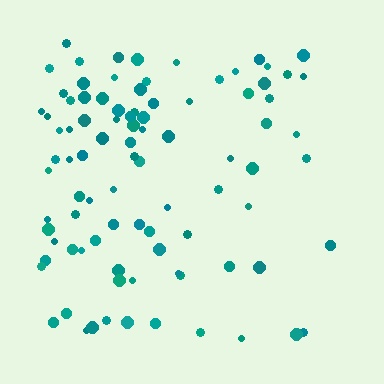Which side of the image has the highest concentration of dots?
The left.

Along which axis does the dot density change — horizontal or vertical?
Horizontal.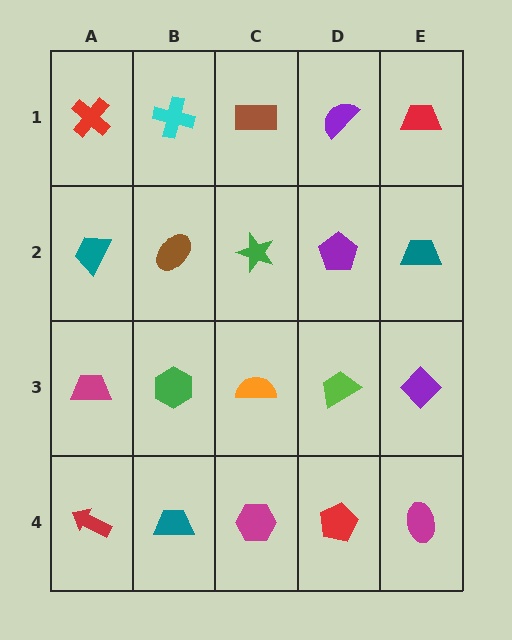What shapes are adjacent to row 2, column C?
A brown rectangle (row 1, column C), an orange semicircle (row 3, column C), a brown ellipse (row 2, column B), a purple pentagon (row 2, column D).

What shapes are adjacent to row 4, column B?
A green hexagon (row 3, column B), a red arrow (row 4, column A), a magenta hexagon (row 4, column C).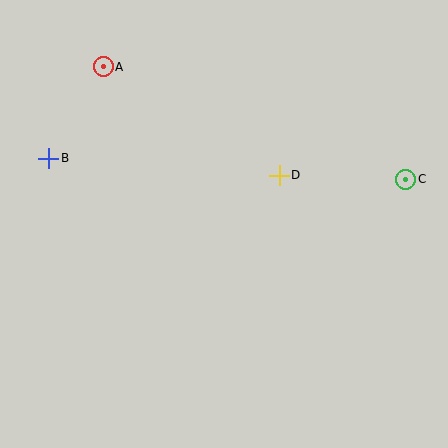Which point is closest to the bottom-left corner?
Point B is closest to the bottom-left corner.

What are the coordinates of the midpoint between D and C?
The midpoint between D and C is at (343, 177).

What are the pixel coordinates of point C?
Point C is at (406, 179).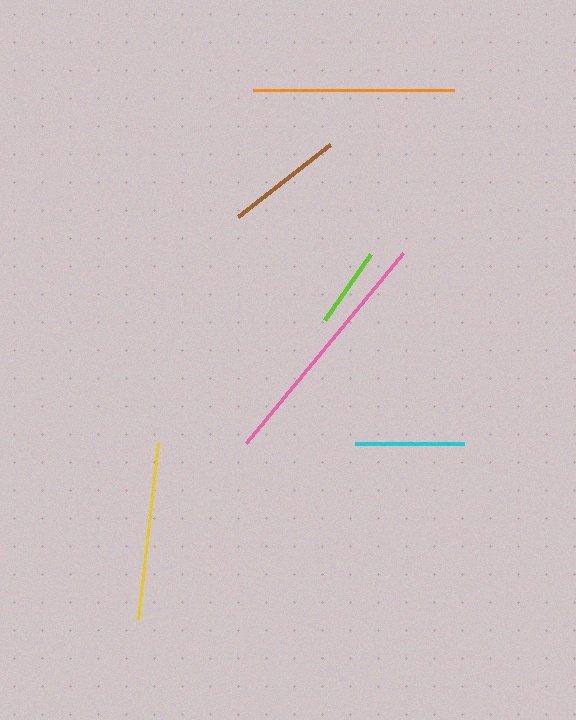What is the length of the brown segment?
The brown segment is approximately 117 pixels long.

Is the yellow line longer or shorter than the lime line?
The yellow line is longer than the lime line.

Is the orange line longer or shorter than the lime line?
The orange line is longer than the lime line.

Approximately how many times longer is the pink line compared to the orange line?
The pink line is approximately 1.2 times the length of the orange line.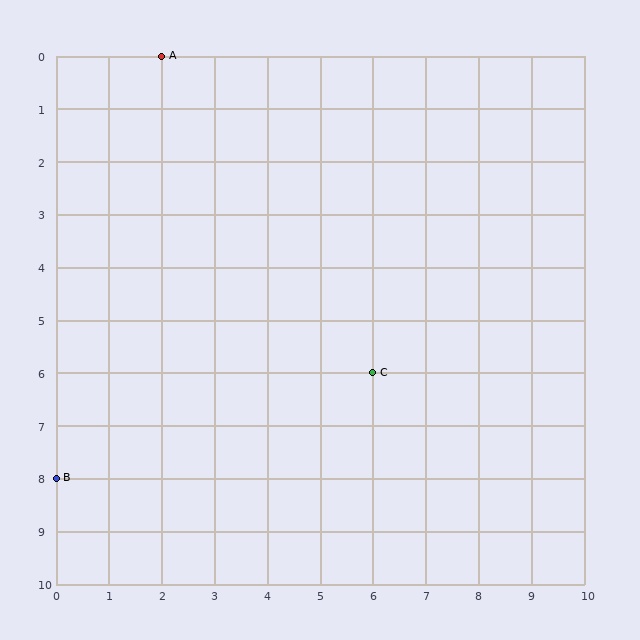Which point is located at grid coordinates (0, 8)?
Point B is at (0, 8).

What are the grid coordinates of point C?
Point C is at grid coordinates (6, 6).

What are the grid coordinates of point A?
Point A is at grid coordinates (2, 0).